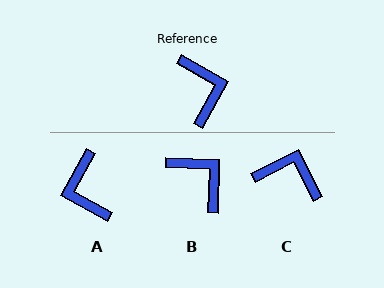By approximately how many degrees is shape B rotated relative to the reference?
Approximately 28 degrees counter-clockwise.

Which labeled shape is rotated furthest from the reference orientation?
A, about 179 degrees away.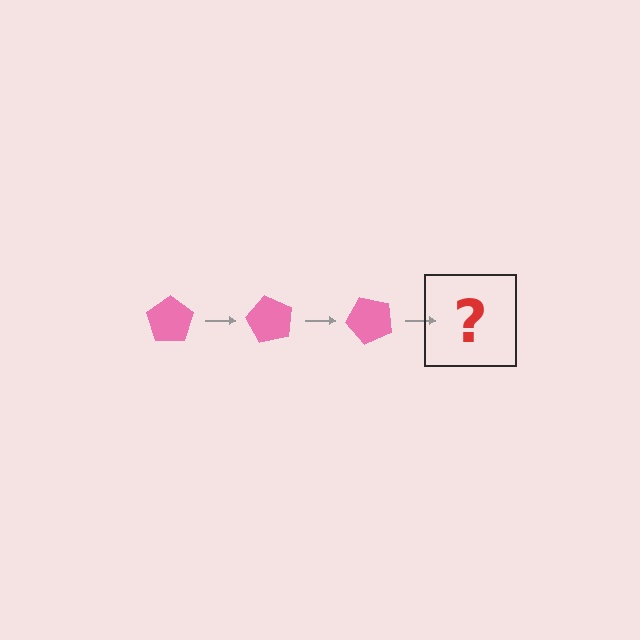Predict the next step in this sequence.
The next step is a pink pentagon rotated 180 degrees.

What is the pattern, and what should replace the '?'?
The pattern is that the pentagon rotates 60 degrees each step. The '?' should be a pink pentagon rotated 180 degrees.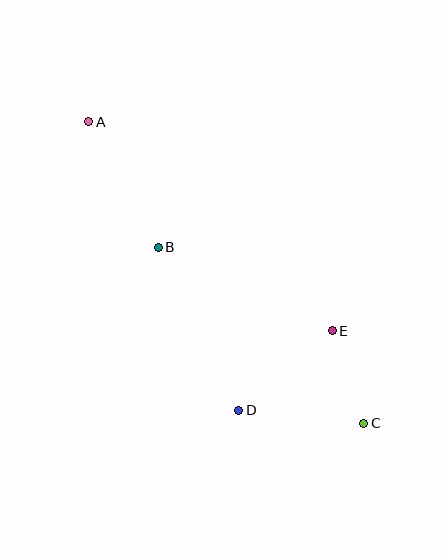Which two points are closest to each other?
Points C and E are closest to each other.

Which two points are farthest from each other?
Points A and C are farthest from each other.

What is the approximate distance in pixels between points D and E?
The distance between D and E is approximately 123 pixels.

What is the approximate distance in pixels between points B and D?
The distance between B and D is approximately 182 pixels.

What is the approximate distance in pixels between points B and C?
The distance between B and C is approximately 271 pixels.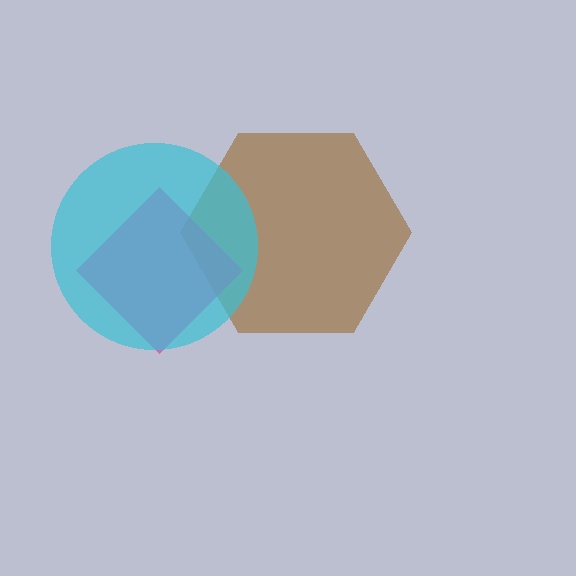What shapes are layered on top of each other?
The layered shapes are: a brown hexagon, a magenta diamond, a cyan circle.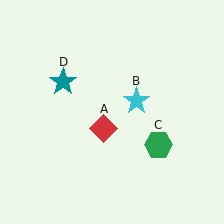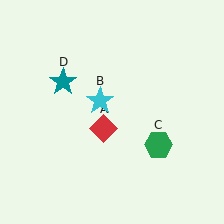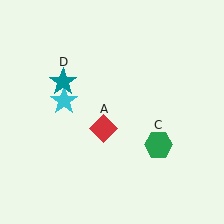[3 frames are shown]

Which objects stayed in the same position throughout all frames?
Red diamond (object A) and green hexagon (object C) and teal star (object D) remained stationary.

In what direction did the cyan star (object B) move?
The cyan star (object B) moved left.